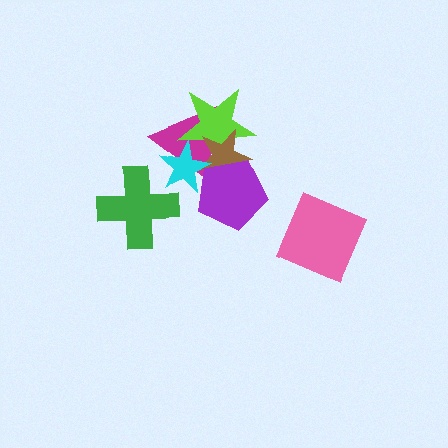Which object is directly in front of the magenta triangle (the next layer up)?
The lime star is directly in front of the magenta triangle.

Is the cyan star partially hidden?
Yes, it is partially covered by another shape.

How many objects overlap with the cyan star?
5 objects overlap with the cyan star.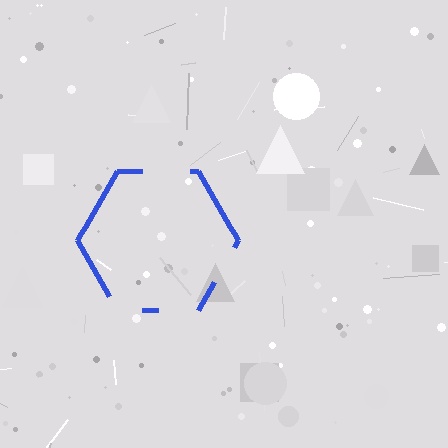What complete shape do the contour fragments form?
The contour fragments form a hexagon.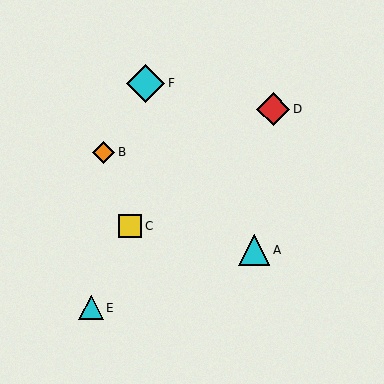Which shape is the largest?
The cyan diamond (labeled F) is the largest.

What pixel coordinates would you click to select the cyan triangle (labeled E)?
Click at (91, 308) to select the cyan triangle E.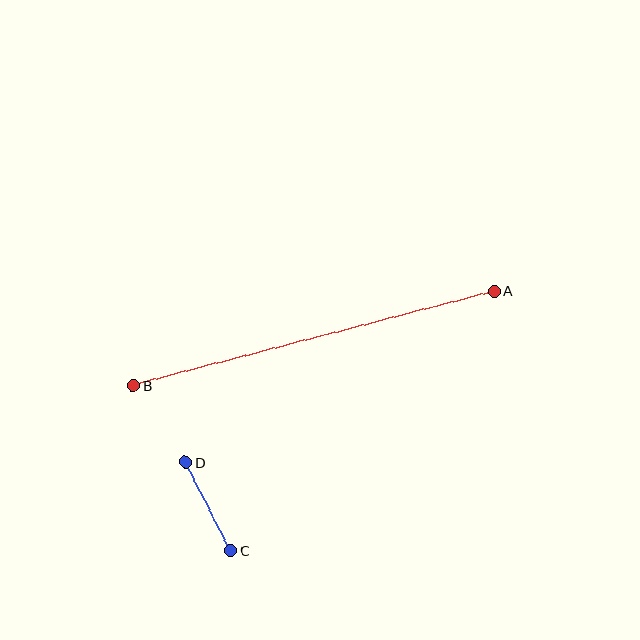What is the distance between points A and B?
The distance is approximately 373 pixels.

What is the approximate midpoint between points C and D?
The midpoint is at approximately (208, 506) pixels.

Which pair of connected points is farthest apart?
Points A and B are farthest apart.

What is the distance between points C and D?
The distance is approximately 99 pixels.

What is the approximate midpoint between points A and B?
The midpoint is at approximately (314, 338) pixels.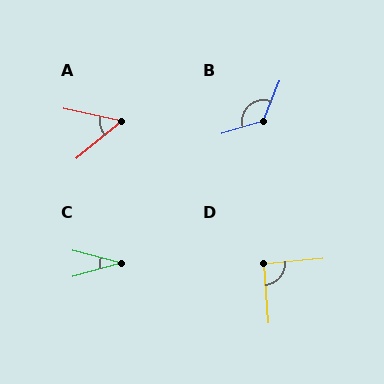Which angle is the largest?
B, at approximately 129 degrees.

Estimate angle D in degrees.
Approximately 91 degrees.